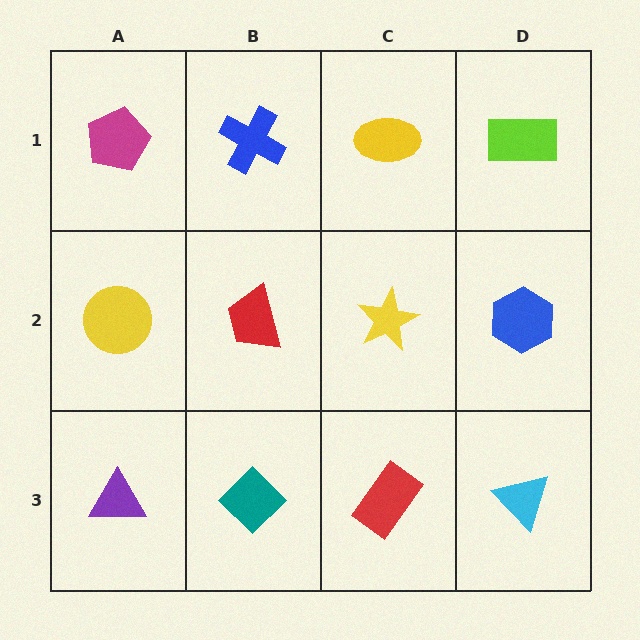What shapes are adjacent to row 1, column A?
A yellow circle (row 2, column A), a blue cross (row 1, column B).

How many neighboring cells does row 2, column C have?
4.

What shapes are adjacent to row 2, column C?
A yellow ellipse (row 1, column C), a red rectangle (row 3, column C), a red trapezoid (row 2, column B), a blue hexagon (row 2, column D).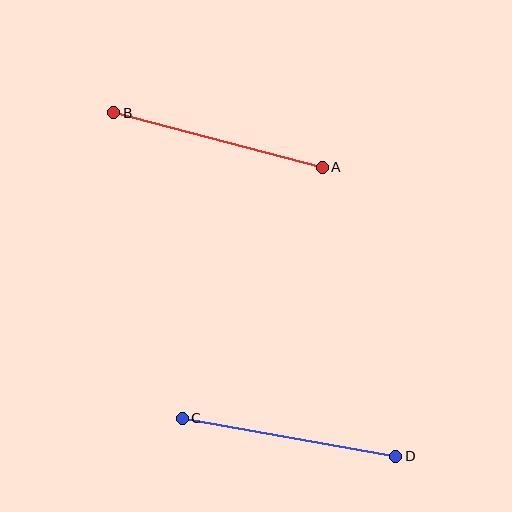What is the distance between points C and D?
The distance is approximately 217 pixels.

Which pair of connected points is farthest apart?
Points C and D are farthest apart.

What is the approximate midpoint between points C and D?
The midpoint is at approximately (289, 437) pixels.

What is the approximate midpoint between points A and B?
The midpoint is at approximately (218, 140) pixels.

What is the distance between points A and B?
The distance is approximately 216 pixels.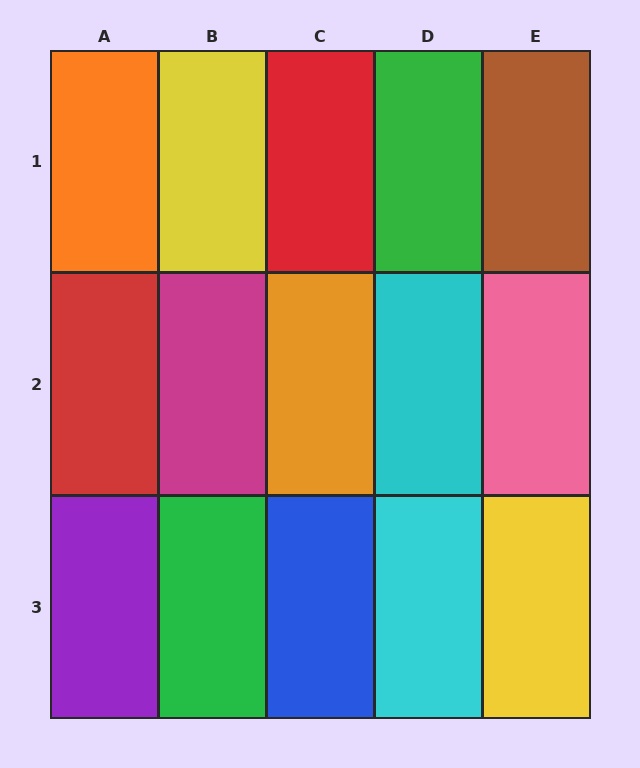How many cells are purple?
1 cell is purple.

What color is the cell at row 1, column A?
Orange.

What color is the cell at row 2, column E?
Pink.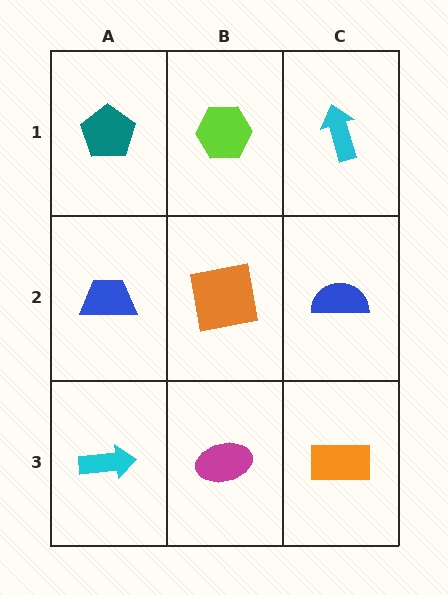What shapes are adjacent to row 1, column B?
An orange square (row 2, column B), a teal pentagon (row 1, column A), a cyan arrow (row 1, column C).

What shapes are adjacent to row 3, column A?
A blue trapezoid (row 2, column A), a magenta ellipse (row 3, column B).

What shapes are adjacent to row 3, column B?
An orange square (row 2, column B), a cyan arrow (row 3, column A), an orange rectangle (row 3, column C).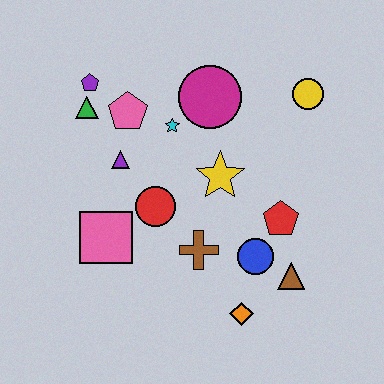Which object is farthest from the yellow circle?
The pink square is farthest from the yellow circle.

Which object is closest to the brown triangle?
The blue circle is closest to the brown triangle.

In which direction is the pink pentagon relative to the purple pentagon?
The pink pentagon is to the right of the purple pentagon.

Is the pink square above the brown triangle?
Yes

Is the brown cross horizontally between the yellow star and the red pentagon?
No